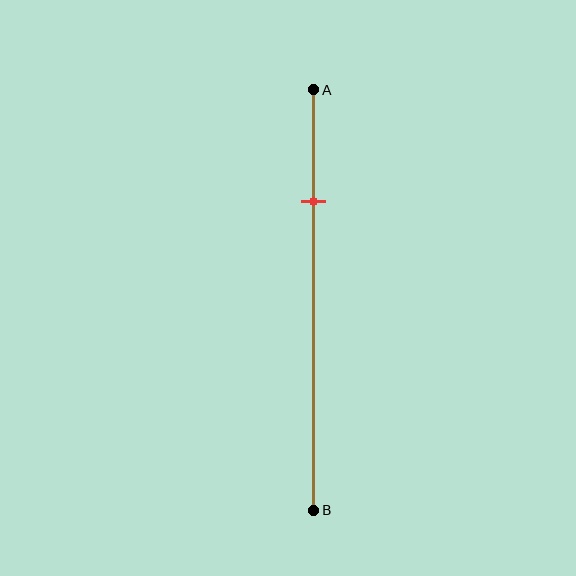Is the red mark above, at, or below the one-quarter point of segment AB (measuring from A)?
The red mark is approximately at the one-quarter point of segment AB.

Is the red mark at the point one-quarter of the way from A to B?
Yes, the mark is approximately at the one-quarter point.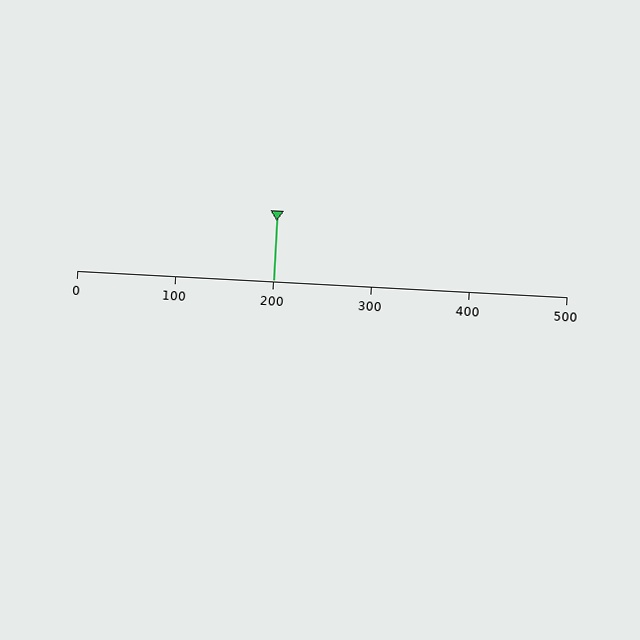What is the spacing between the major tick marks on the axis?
The major ticks are spaced 100 apart.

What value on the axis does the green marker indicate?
The marker indicates approximately 200.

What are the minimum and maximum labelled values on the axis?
The axis runs from 0 to 500.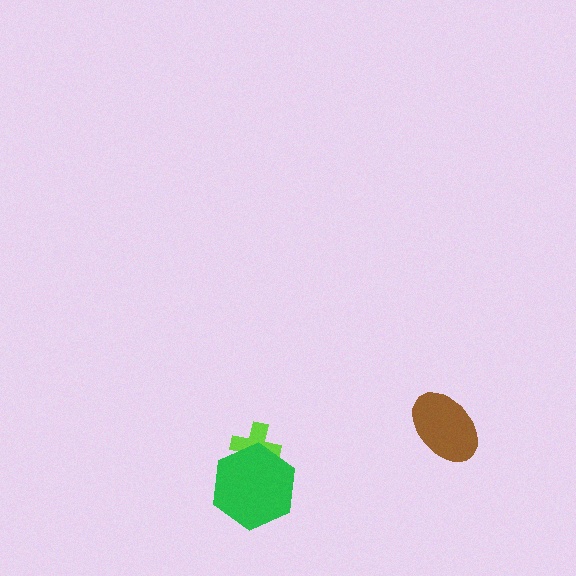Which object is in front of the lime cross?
The green hexagon is in front of the lime cross.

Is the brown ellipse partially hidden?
No, no other shape covers it.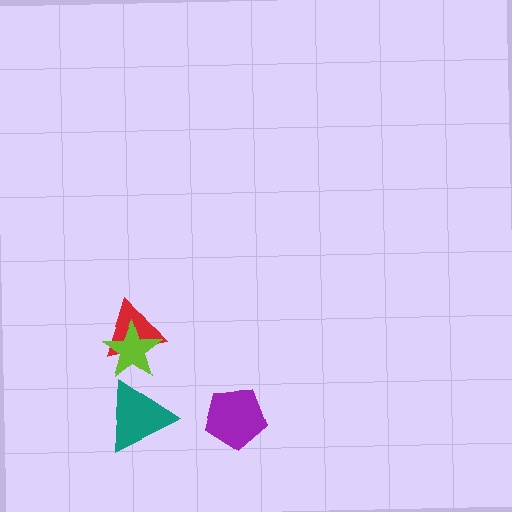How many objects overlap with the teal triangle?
1 object overlaps with the teal triangle.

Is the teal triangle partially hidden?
Yes, it is partially covered by another shape.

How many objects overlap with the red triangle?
1 object overlaps with the red triangle.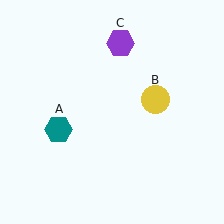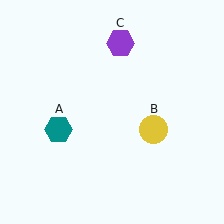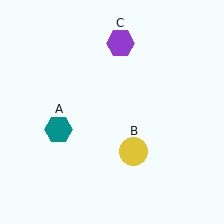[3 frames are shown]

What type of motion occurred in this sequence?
The yellow circle (object B) rotated clockwise around the center of the scene.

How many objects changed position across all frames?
1 object changed position: yellow circle (object B).